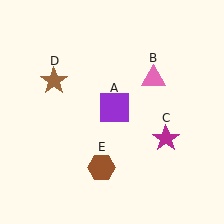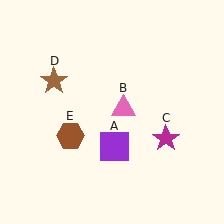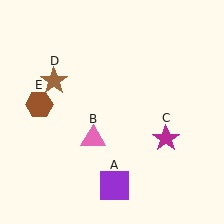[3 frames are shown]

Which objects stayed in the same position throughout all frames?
Magenta star (object C) and brown star (object D) remained stationary.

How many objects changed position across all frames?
3 objects changed position: purple square (object A), pink triangle (object B), brown hexagon (object E).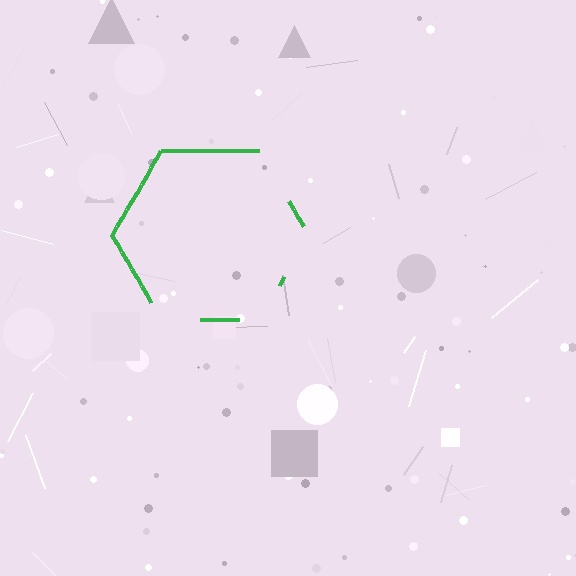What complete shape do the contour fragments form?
The contour fragments form a hexagon.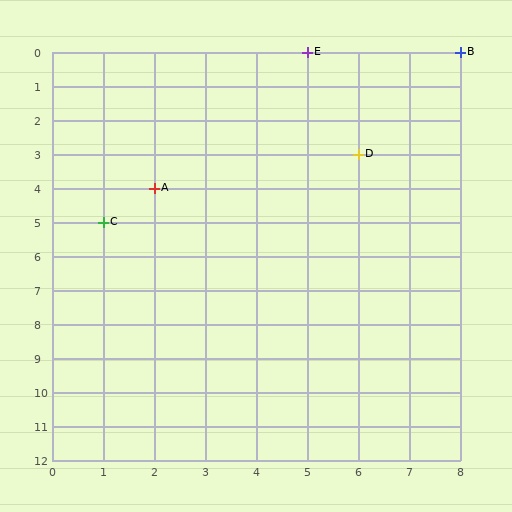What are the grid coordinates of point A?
Point A is at grid coordinates (2, 4).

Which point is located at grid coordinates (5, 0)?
Point E is at (5, 0).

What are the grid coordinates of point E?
Point E is at grid coordinates (5, 0).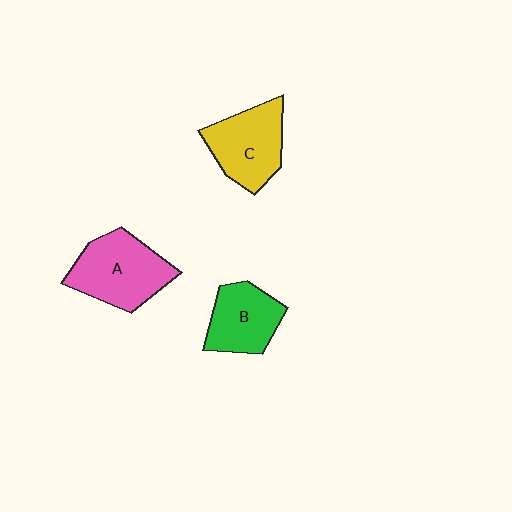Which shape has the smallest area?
Shape B (green).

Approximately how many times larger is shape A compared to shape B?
Approximately 1.3 times.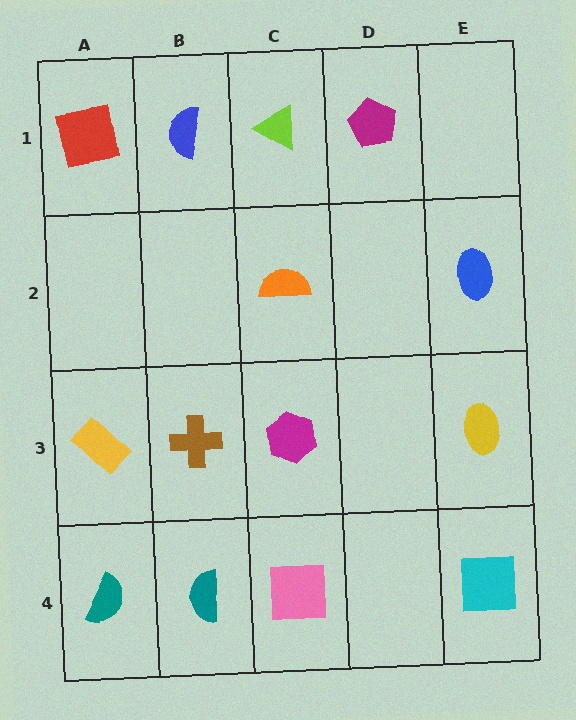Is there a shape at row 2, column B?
No, that cell is empty.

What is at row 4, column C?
A pink square.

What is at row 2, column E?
A blue ellipse.